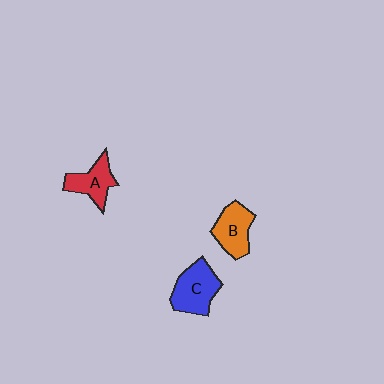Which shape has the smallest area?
Shape A (red).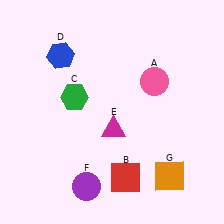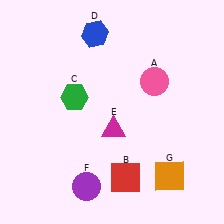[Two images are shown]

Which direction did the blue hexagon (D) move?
The blue hexagon (D) moved right.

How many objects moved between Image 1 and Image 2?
1 object moved between the two images.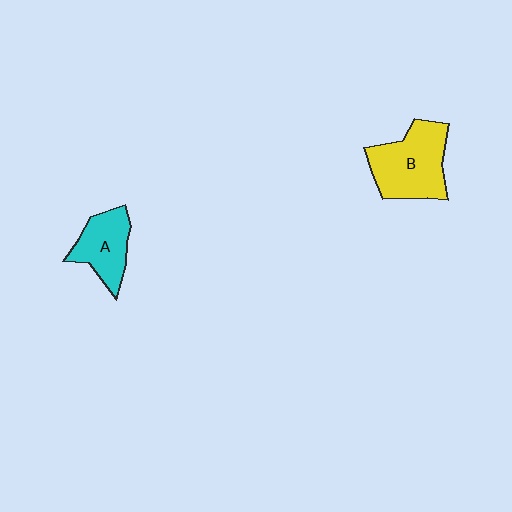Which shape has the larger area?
Shape B (yellow).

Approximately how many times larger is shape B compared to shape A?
Approximately 1.5 times.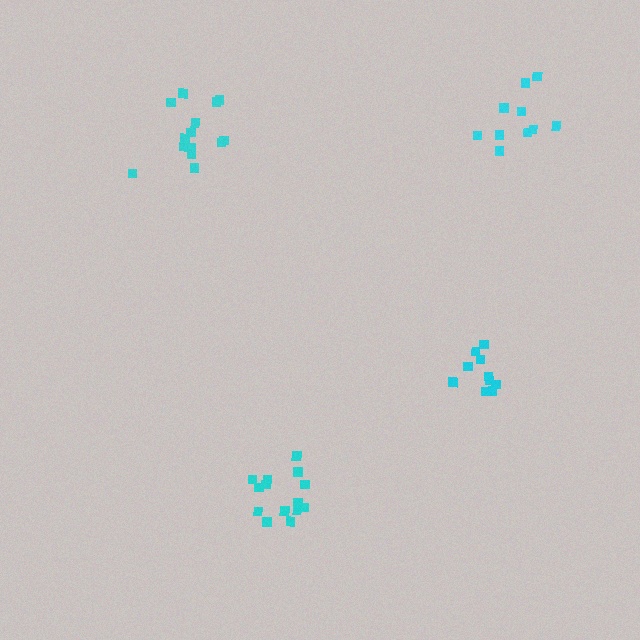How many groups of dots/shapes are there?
There are 4 groups.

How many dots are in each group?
Group 1: 10 dots, Group 2: 14 dots, Group 3: 14 dots, Group 4: 10 dots (48 total).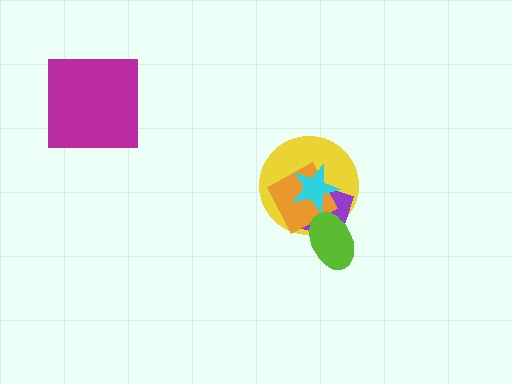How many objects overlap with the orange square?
3 objects overlap with the orange square.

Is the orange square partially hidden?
Yes, it is partially covered by another shape.